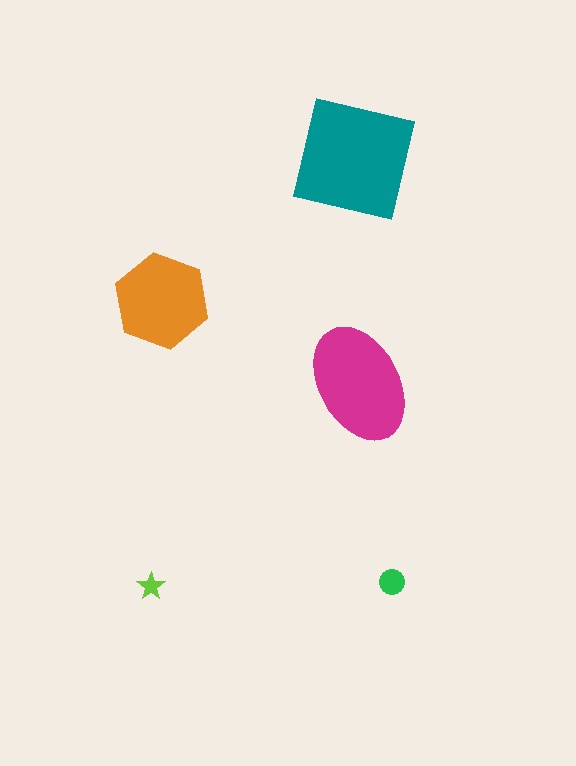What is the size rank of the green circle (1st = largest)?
4th.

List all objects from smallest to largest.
The lime star, the green circle, the orange hexagon, the magenta ellipse, the teal square.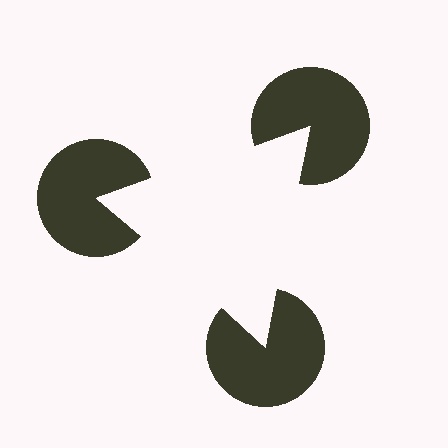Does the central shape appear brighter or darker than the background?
It typically appears slightly brighter than the background, even though no actual brightness change is drawn.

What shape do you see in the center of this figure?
An illusory triangle — its edges are inferred from the aligned wedge cuts in the pac-man discs, not physically drawn.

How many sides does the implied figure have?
3 sides.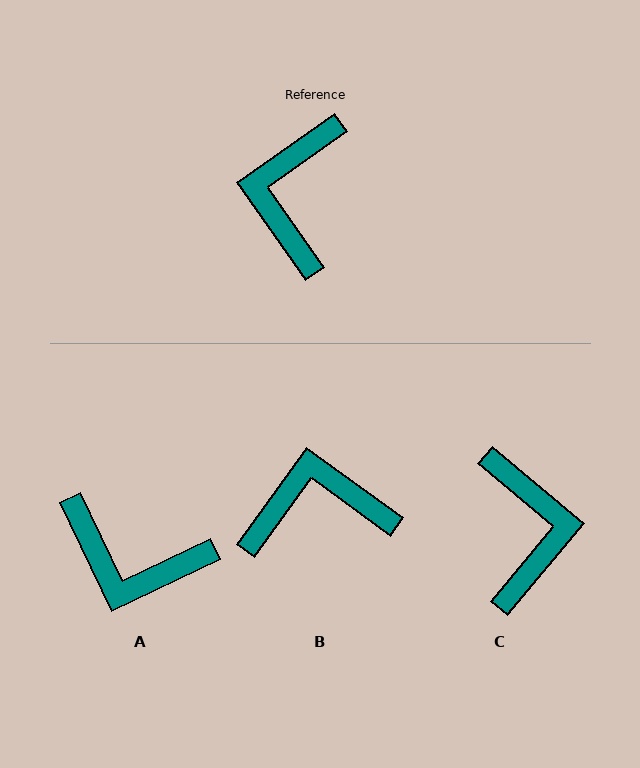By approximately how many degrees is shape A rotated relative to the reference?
Approximately 80 degrees counter-clockwise.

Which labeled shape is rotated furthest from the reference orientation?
C, about 165 degrees away.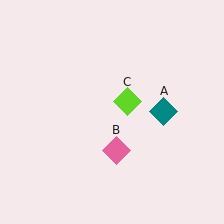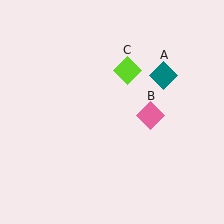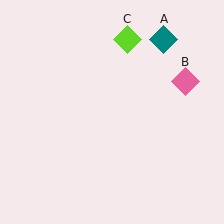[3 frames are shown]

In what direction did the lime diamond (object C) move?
The lime diamond (object C) moved up.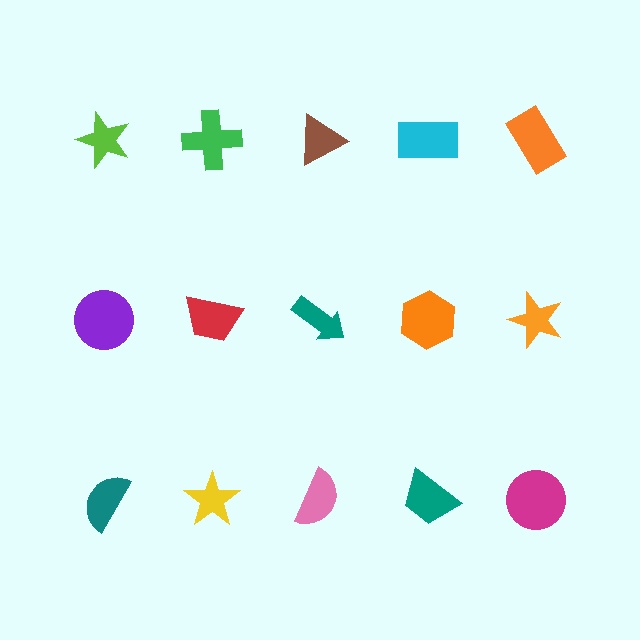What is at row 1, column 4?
A cyan rectangle.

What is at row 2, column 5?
An orange star.